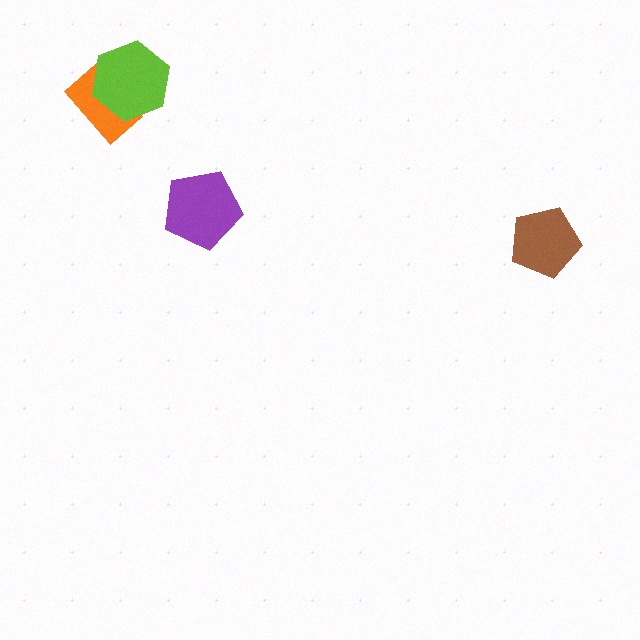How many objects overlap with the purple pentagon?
0 objects overlap with the purple pentagon.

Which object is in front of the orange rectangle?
The lime hexagon is in front of the orange rectangle.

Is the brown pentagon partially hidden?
No, no other shape covers it.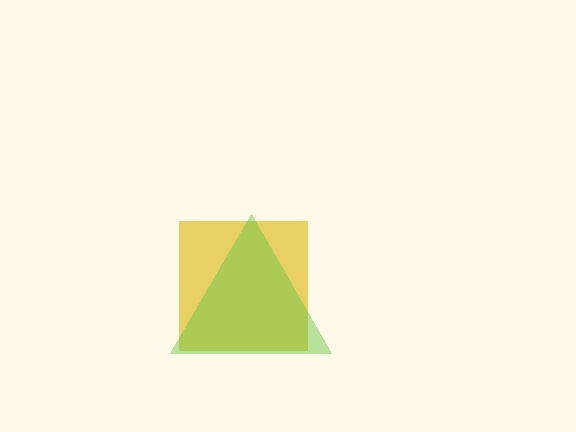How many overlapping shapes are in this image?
There are 2 overlapping shapes in the image.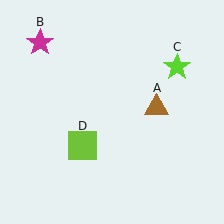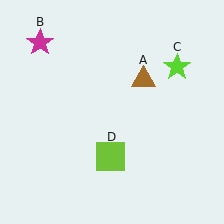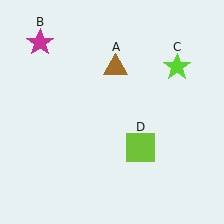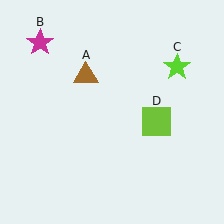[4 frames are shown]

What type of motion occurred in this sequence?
The brown triangle (object A), lime square (object D) rotated counterclockwise around the center of the scene.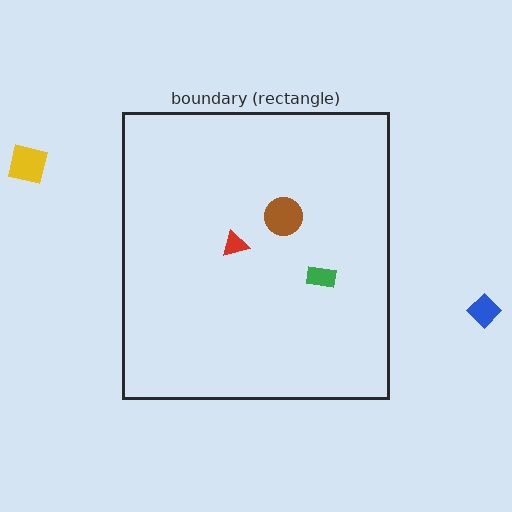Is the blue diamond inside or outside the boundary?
Outside.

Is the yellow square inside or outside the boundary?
Outside.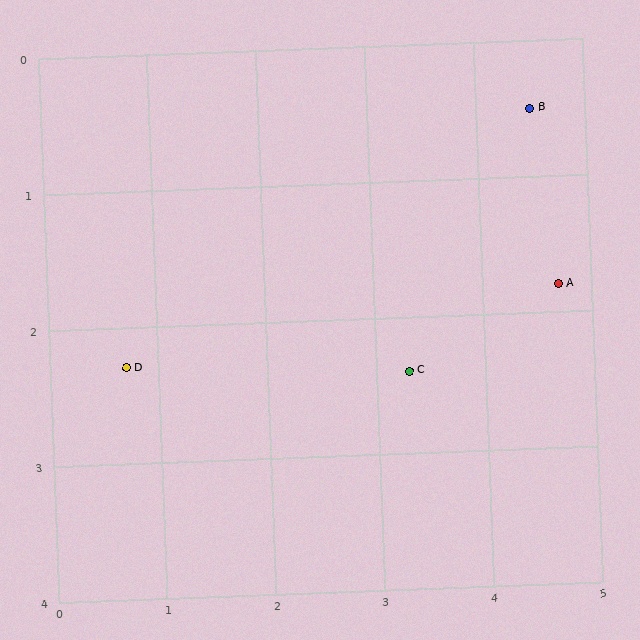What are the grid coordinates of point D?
Point D is at approximately (0.7, 2.3).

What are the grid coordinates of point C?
Point C is at approximately (3.3, 2.4).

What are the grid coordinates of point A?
Point A is at approximately (4.7, 1.8).